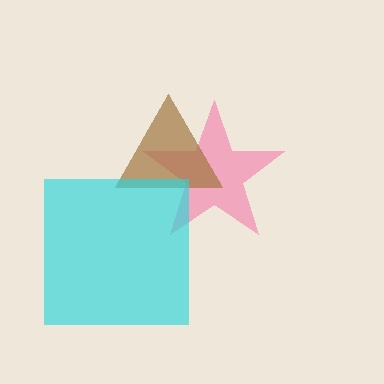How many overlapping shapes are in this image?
There are 3 overlapping shapes in the image.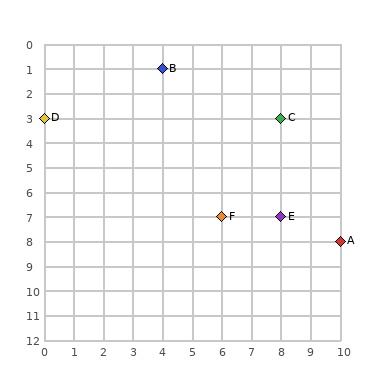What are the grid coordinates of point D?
Point D is at grid coordinates (0, 3).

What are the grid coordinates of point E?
Point E is at grid coordinates (8, 7).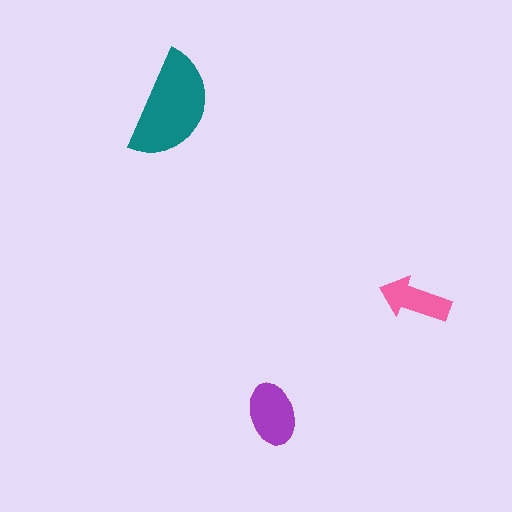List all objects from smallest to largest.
The pink arrow, the purple ellipse, the teal semicircle.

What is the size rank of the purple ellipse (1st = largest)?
2nd.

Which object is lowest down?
The purple ellipse is bottommost.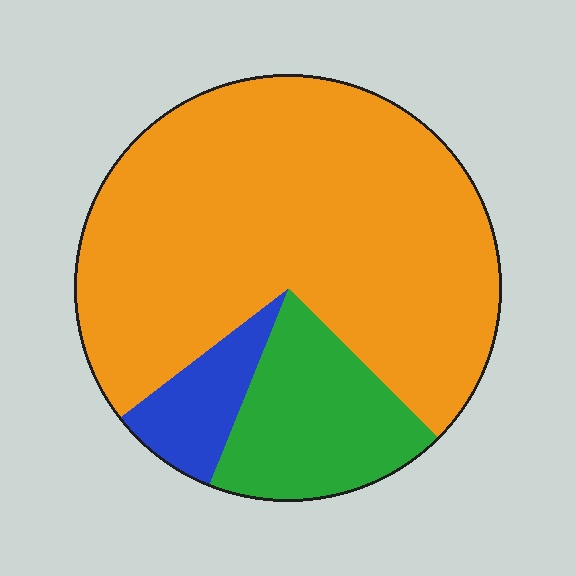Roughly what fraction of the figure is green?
Green covers around 20% of the figure.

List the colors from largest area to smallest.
From largest to smallest: orange, green, blue.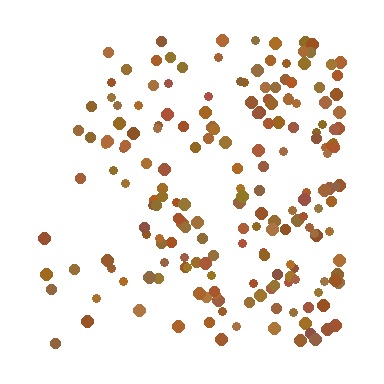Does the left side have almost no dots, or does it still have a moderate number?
Still a moderate number, just noticeably fewer than the right.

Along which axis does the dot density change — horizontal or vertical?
Horizontal.